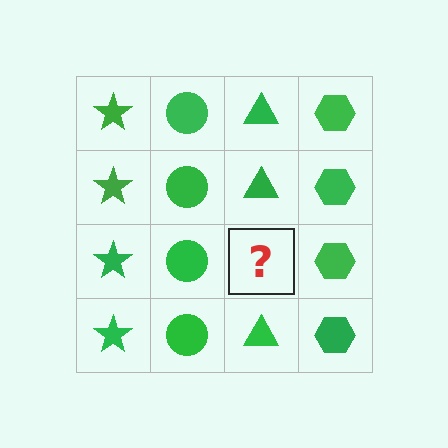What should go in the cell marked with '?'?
The missing cell should contain a green triangle.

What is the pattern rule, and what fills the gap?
The rule is that each column has a consistent shape. The gap should be filled with a green triangle.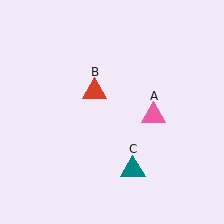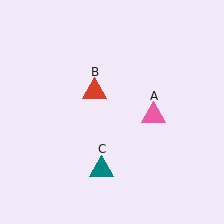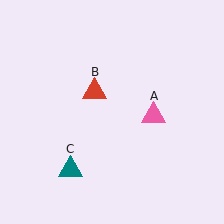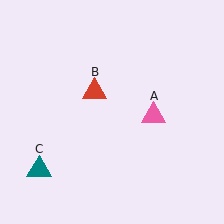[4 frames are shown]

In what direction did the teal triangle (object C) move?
The teal triangle (object C) moved left.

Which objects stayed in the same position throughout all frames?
Pink triangle (object A) and red triangle (object B) remained stationary.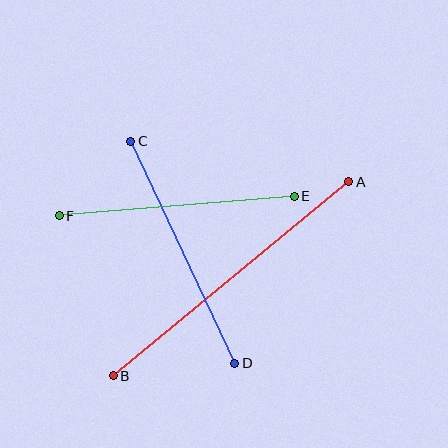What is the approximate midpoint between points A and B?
The midpoint is at approximately (231, 279) pixels.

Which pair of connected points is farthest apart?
Points A and B are farthest apart.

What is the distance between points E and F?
The distance is approximately 236 pixels.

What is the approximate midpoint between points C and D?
The midpoint is at approximately (183, 252) pixels.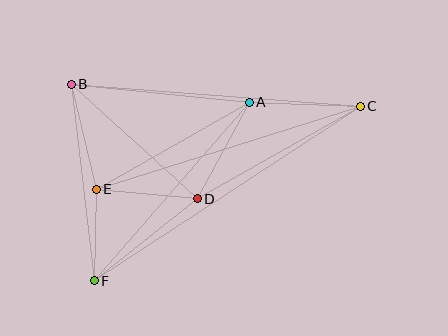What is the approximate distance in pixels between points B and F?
The distance between B and F is approximately 198 pixels.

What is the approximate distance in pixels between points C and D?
The distance between C and D is approximately 187 pixels.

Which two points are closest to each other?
Points E and F are closest to each other.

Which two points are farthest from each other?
Points C and F are farthest from each other.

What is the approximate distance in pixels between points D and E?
The distance between D and E is approximately 102 pixels.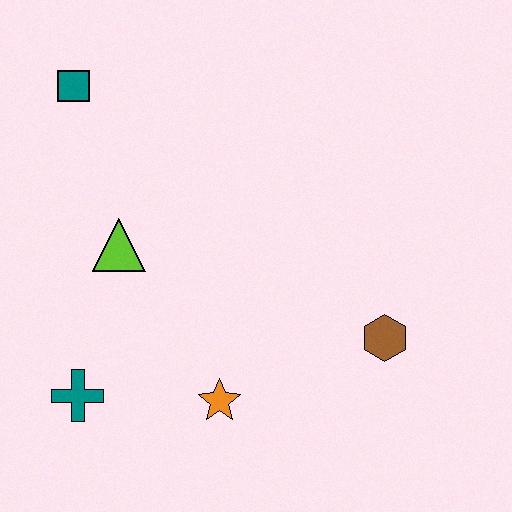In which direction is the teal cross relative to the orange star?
The teal cross is to the left of the orange star.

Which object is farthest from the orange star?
The teal square is farthest from the orange star.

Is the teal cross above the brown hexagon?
No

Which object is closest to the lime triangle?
The teal cross is closest to the lime triangle.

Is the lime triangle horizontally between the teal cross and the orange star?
Yes